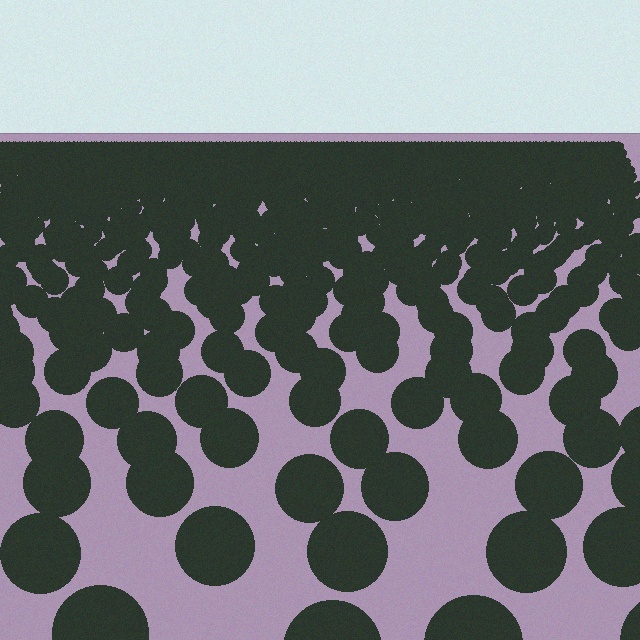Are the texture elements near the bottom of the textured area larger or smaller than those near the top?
Larger. Near the bottom, elements are closer to the viewer and appear at a bigger on-screen size.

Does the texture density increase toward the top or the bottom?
Density increases toward the top.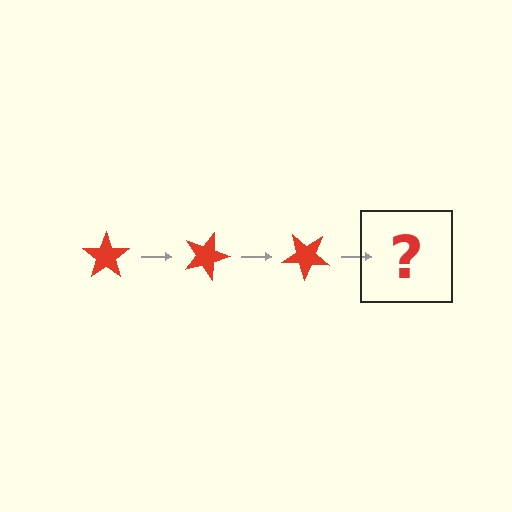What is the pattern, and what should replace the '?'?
The pattern is that the star rotates 20 degrees each step. The '?' should be a red star rotated 60 degrees.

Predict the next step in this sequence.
The next step is a red star rotated 60 degrees.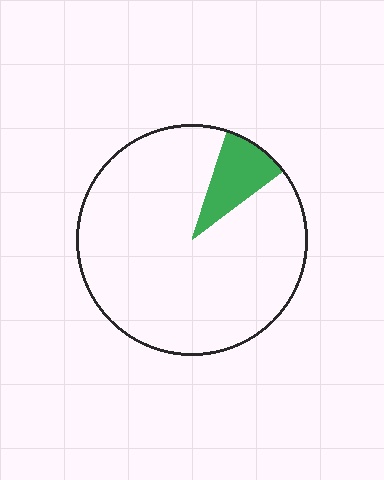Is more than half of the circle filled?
No.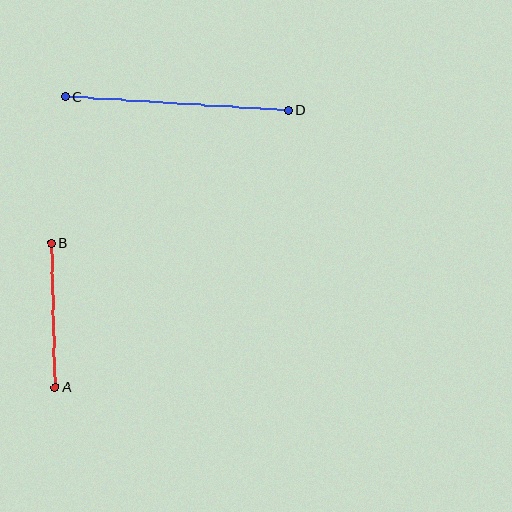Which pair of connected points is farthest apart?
Points C and D are farthest apart.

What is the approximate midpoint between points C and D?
The midpoint is at approximately (177, 103) pixels.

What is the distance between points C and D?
The distance is approximately 223 pixels.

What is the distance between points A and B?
The distance is approximately 144 pixels.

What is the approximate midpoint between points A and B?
The midpoint is at approximately (53, 315) pixels.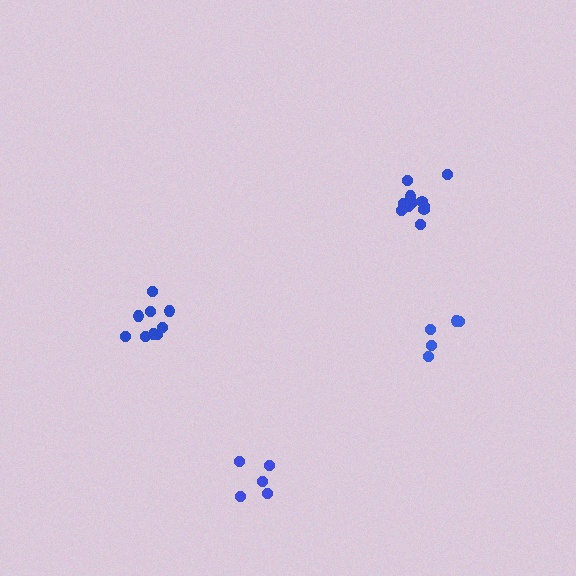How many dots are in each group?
Group 1: 9 dots, Group 2: 5 dots, Group 3: 5 dots, Group 4: 11 dots (30 total).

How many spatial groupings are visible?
There are 4 spatial groupings.